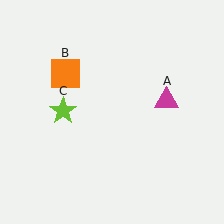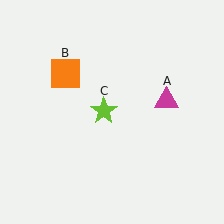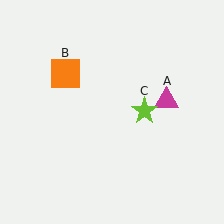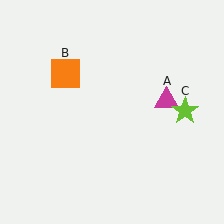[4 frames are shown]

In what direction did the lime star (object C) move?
The lime star (object C) moved right.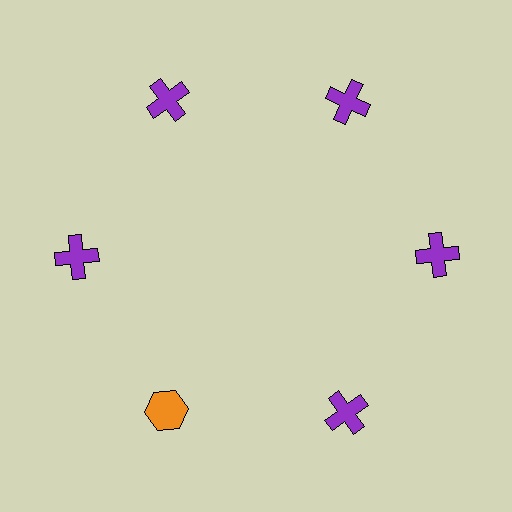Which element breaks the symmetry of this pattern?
The orange hexagon at roughly the 7 o'clock position breaks the symmetry. All other shapes are purple crosses.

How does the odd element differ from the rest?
It differs in both color (orange instead of purple) and shape (hexagon instead of cross).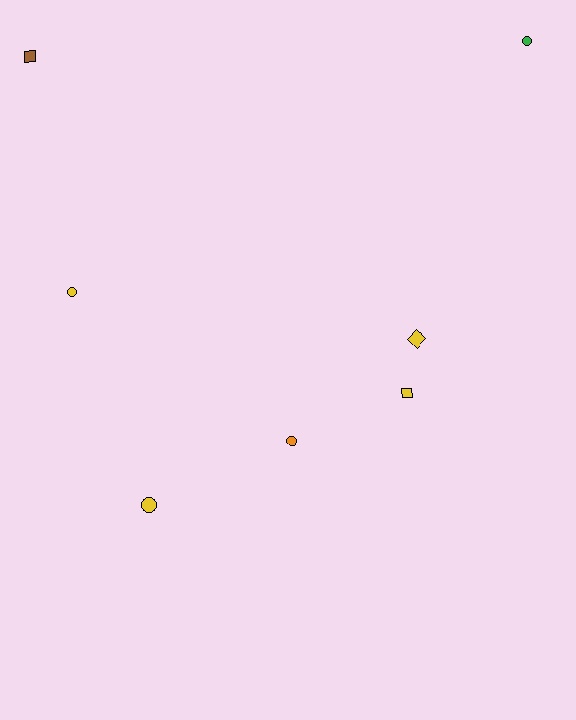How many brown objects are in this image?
There is 1 brown object.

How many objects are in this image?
There are 7 objects.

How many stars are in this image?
There are no stars.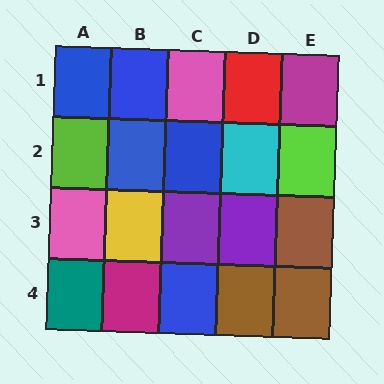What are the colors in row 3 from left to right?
Pink, yellow, purple, purple, brown.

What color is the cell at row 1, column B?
Blue.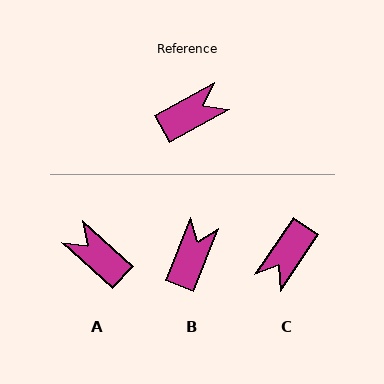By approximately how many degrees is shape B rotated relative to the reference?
Approximately 39 degrees counter-clockwise.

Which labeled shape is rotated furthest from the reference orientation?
C, about 153 degrees away.